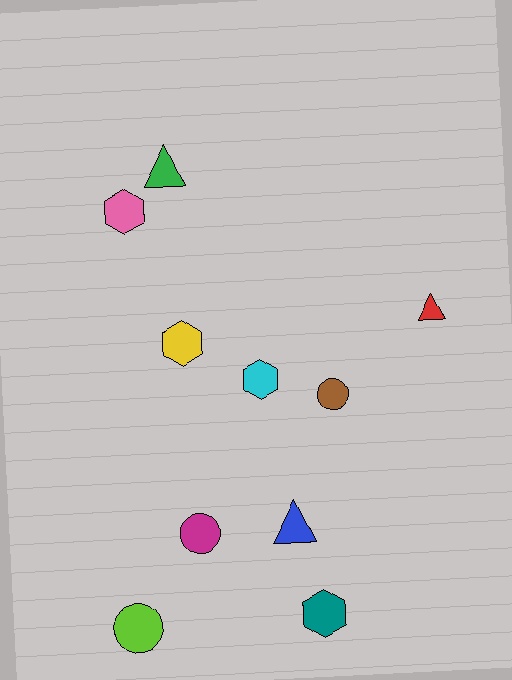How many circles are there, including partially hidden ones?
There are 3 circles.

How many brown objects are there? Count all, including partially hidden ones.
There is 1 brown object.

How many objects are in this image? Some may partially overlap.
There are 10 objects.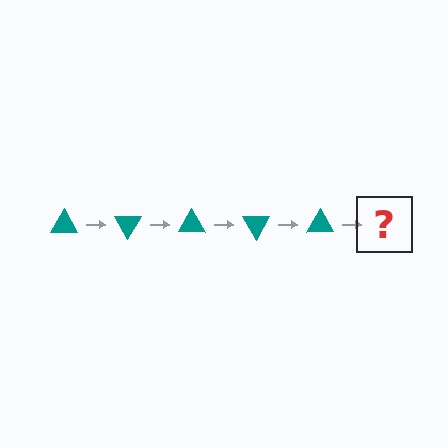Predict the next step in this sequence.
The next step is a teal triangle rotated 300 degrees.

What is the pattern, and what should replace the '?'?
The pattern is that the triangle rotates 60 degrees each step. The '?' should be a teal triangle rotated 300 degrees.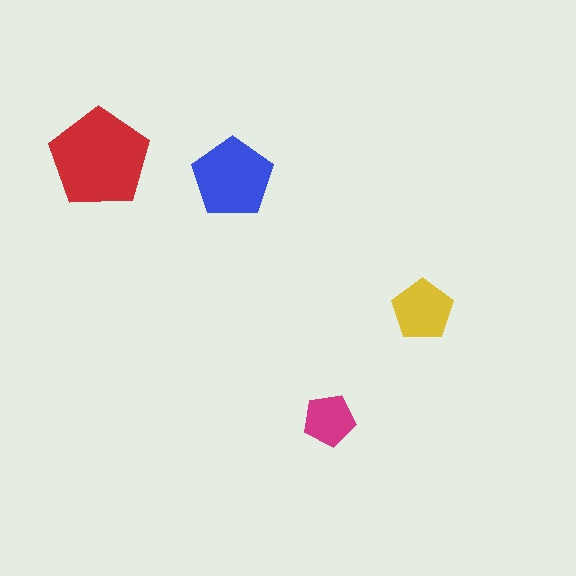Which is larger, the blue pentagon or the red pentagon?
The red one.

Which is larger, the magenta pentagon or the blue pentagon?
The blue one.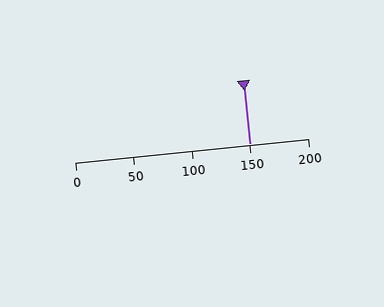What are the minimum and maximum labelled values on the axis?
The axis runs from 0 to 200.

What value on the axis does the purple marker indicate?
The marker indicates approximately 150.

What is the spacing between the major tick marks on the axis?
The major ticks are spaced 50 apart.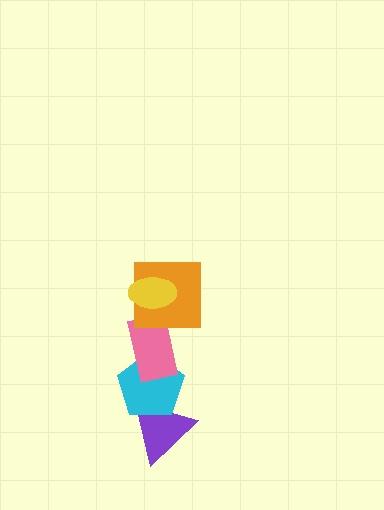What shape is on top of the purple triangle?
The cyan pentagon is on top of the purple triangle.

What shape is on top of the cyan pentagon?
The pink rectangle is on top of the cyan pentagon.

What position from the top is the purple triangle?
The purple triangle is 5th from the top.